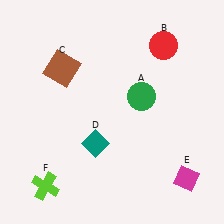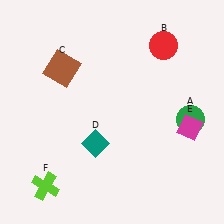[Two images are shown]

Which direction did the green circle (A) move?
The green circle (A) moved right.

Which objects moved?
The objects that moved are: the green circle (A), the magenta diamond (E).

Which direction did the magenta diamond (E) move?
The magenta diamond (E) moved up.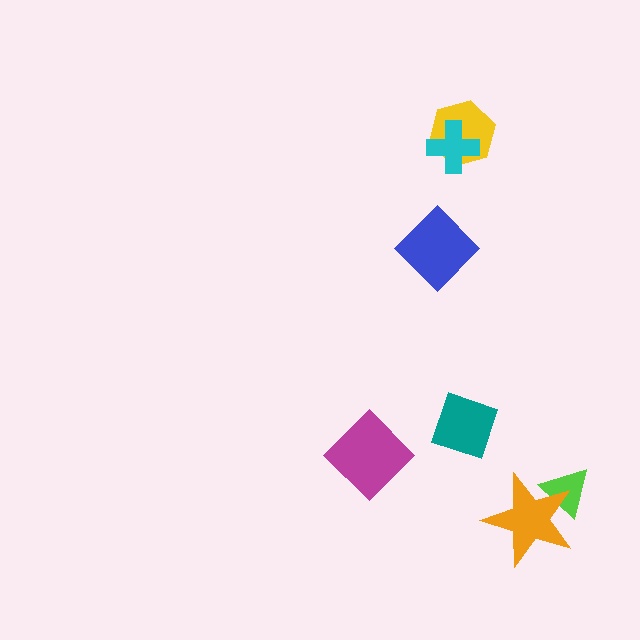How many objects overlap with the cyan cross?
1 object overlaps with the cyan cross.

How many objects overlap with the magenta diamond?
0 objects overlap with the magenta diamond.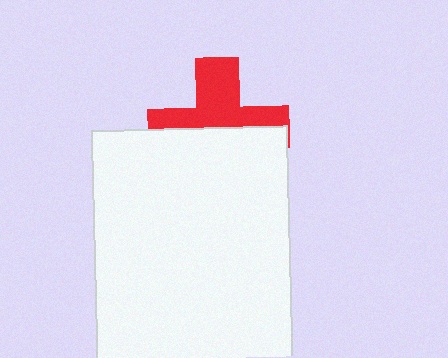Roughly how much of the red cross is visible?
About half of it is visible (roughly 49%).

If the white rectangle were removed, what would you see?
You would see the complete red cross.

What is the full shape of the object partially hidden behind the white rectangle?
The partially hidden object is a red cross.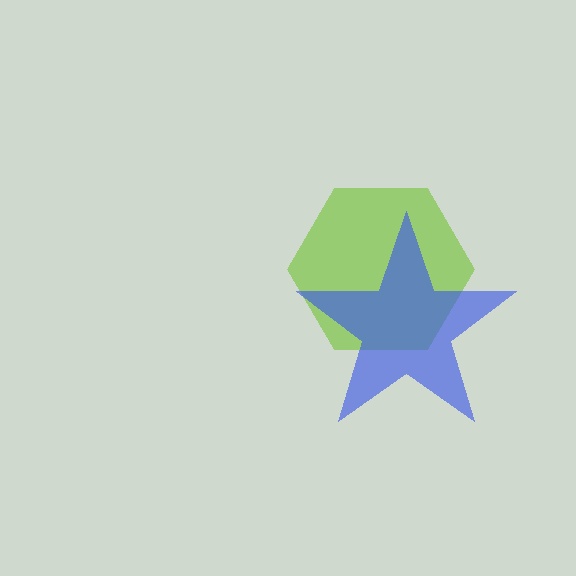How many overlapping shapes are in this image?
There are 2 overlapping shapes in the image.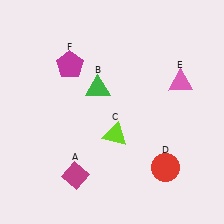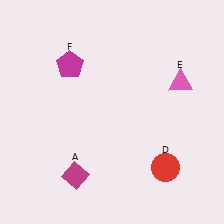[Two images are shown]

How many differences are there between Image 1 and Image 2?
There are 2 differences between the two images.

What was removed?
The lime triangle (C), the green triangle (B) were removed in Image 2.